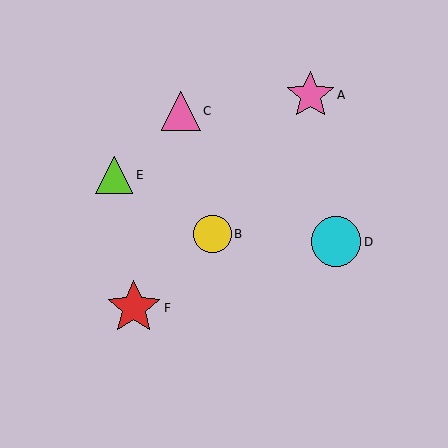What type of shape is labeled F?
Shape F is a red star.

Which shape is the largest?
The red star (labeled F) is the largest.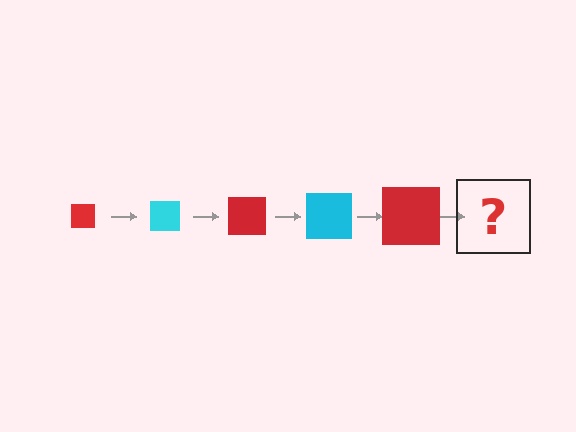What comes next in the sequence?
The next element should be a cyan square, larger than the previous one.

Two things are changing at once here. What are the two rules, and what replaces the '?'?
The two rules are that the square grows larger each step and the color cycles through red and cyan. The '?' should be a cyan square, larger than the previous one.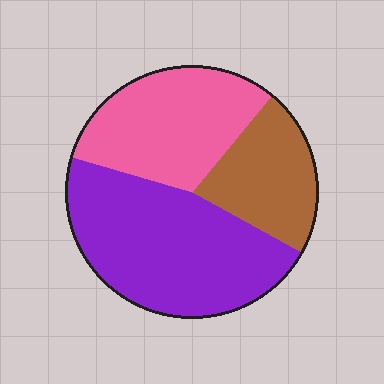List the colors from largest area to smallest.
From largest to smallest: purple, pink, brown.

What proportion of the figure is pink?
Pink covers 32% of the figure.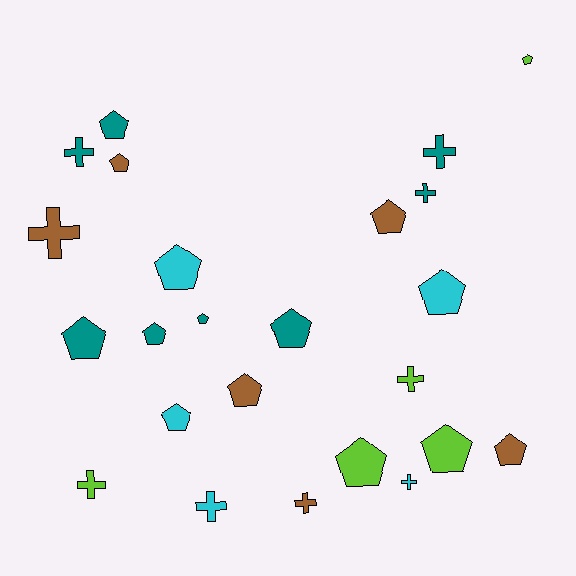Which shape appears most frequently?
Pentagon, with 15 objects.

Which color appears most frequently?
Teal, with 8 objects.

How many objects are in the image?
There are 24 objects.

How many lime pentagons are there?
There are 3 lime pentagons.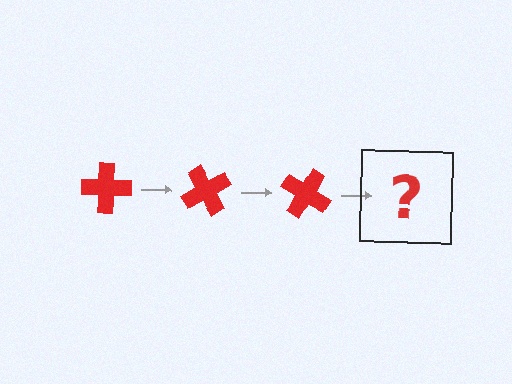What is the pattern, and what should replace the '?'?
The pattern is that the cross rotates 60 degrees each step. The '?' should be a red cross rotated 180 degrees.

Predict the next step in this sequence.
The next step is a red cross rotated 180 degrees.